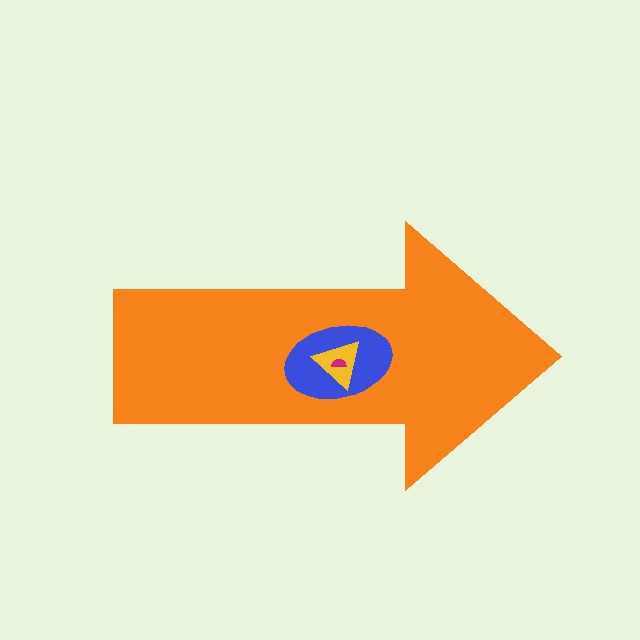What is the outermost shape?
The orange arrow.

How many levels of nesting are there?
4.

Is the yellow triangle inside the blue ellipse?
Yes.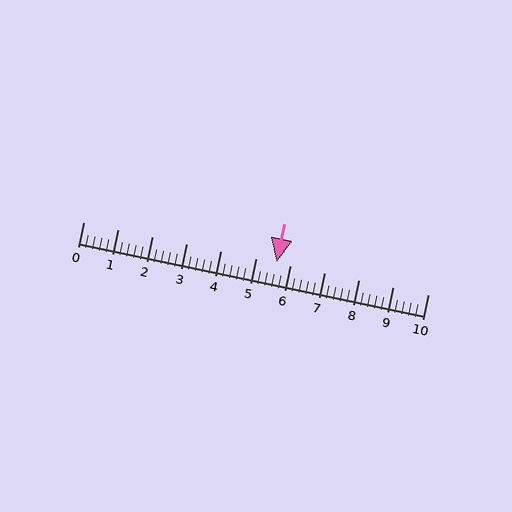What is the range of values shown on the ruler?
The ruler shows values from 0 to 10.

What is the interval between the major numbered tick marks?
The major tick marks are spaced 1 units apart.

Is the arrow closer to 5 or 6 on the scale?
The arrow is closer to 6.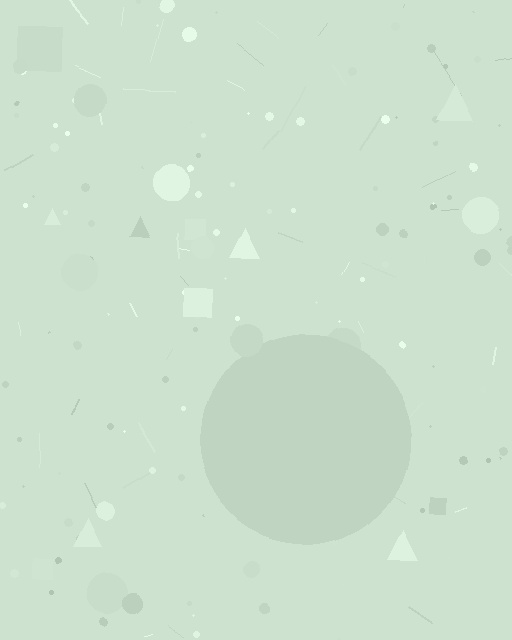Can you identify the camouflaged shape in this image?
The camouflaged shape is a circle.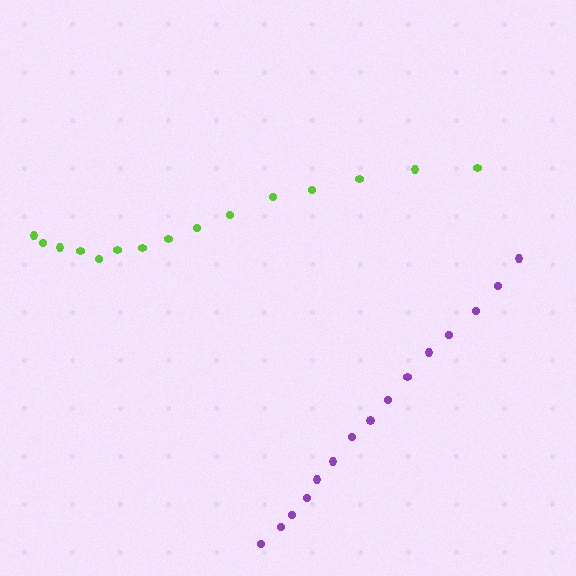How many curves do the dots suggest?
There are 2 distinct paths.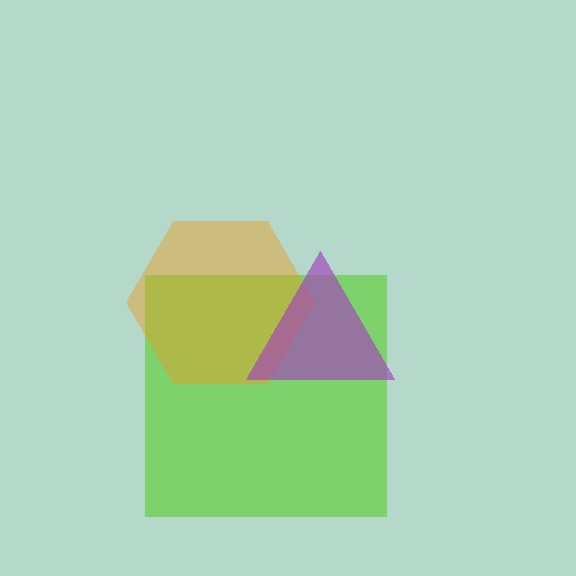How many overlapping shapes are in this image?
There are 3 overlapping shapes in the image.